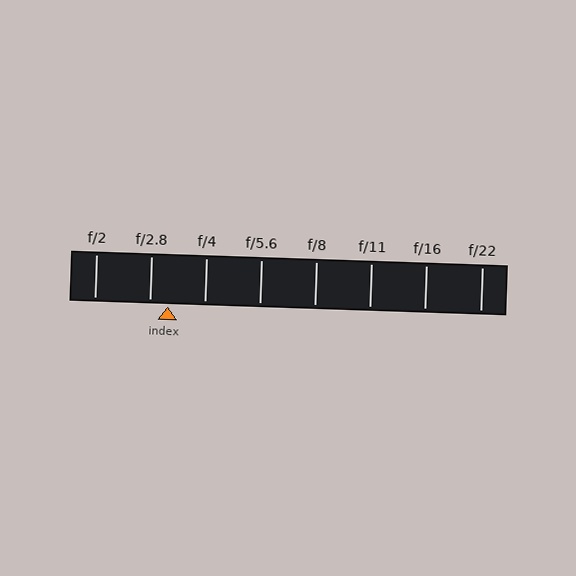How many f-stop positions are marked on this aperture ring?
There are 8 f-stop positions marked.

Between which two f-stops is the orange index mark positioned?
The index mark is between f/2.8 and f/4.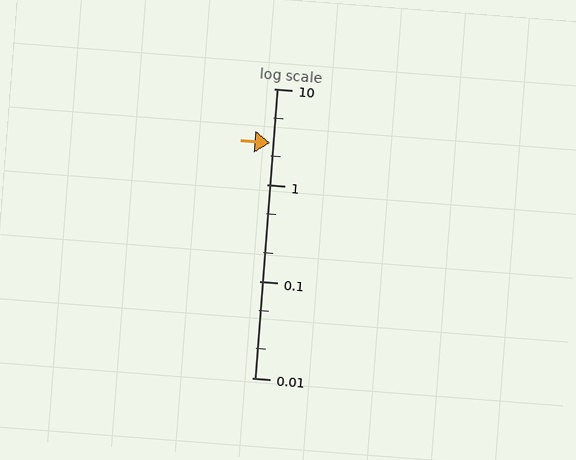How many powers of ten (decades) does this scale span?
The scale spans 3 decades, from 0.01 to 10.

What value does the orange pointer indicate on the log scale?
The pointer indicates approximately 2.7.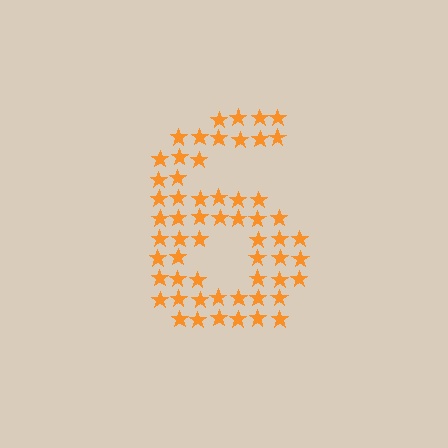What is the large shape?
The large shape is the digit 6.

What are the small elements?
The small elements are stars.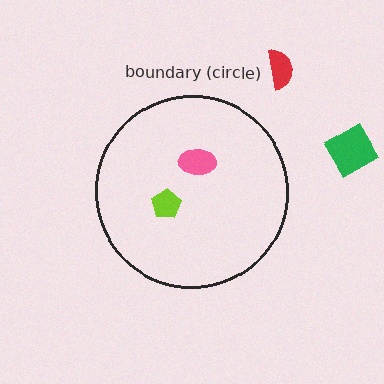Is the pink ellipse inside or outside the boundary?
Inside.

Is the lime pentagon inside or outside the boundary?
Inside.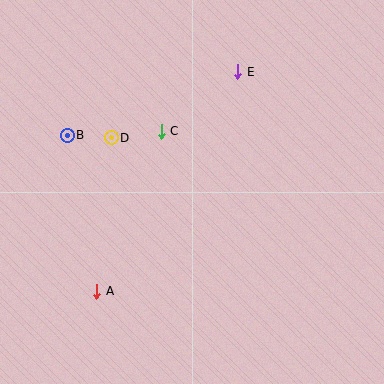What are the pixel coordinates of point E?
Point E is at (238, 72).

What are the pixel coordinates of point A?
Point A is at (97, 291).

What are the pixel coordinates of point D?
Point D is at (111, 138).